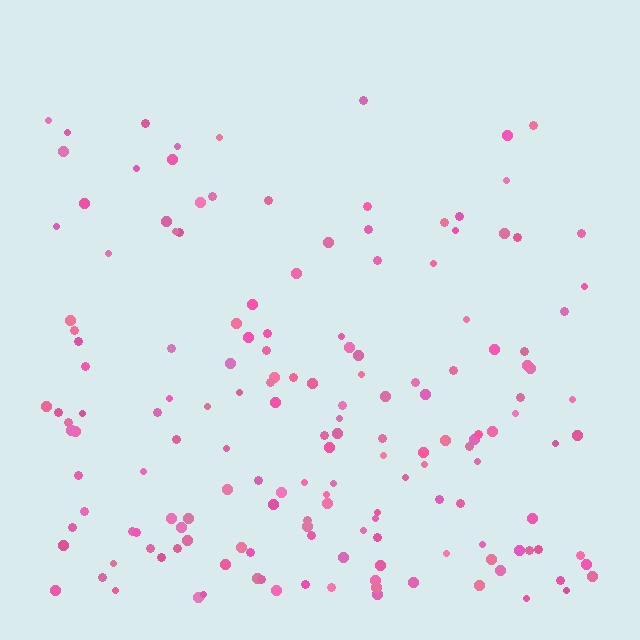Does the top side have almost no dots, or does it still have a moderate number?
Still a moderate number, just noticeably fewer than the bottom.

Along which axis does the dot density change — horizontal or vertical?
Vertical.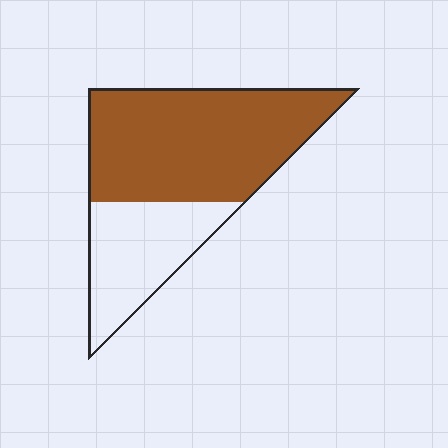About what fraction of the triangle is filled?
About two thirds (2/3).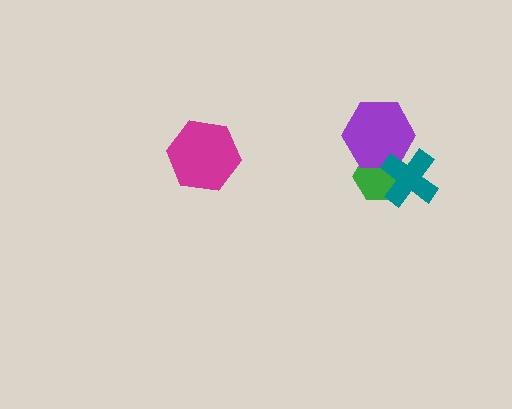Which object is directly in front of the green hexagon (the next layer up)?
The purple hexagon is directly in front of the green hexagon.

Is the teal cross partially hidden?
No, no other shape covers it.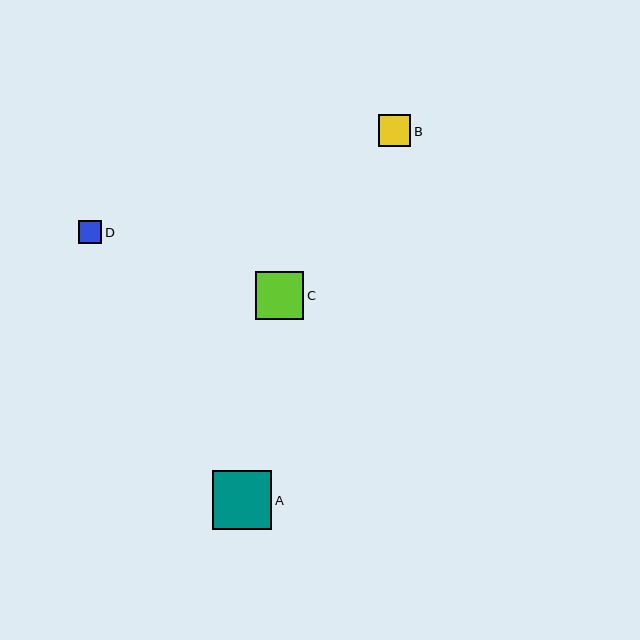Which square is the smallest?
Square D is the smallest with a size of approximately 23 pixels.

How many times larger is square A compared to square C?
Square A is approximately 1.2 times the size of square C.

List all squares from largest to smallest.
From largest to smallest: A, C, B, D.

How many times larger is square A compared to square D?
Square A is approximately 2.5 times the size of square D.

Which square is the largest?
Square A is the largest with a size of approximately 59 pixels.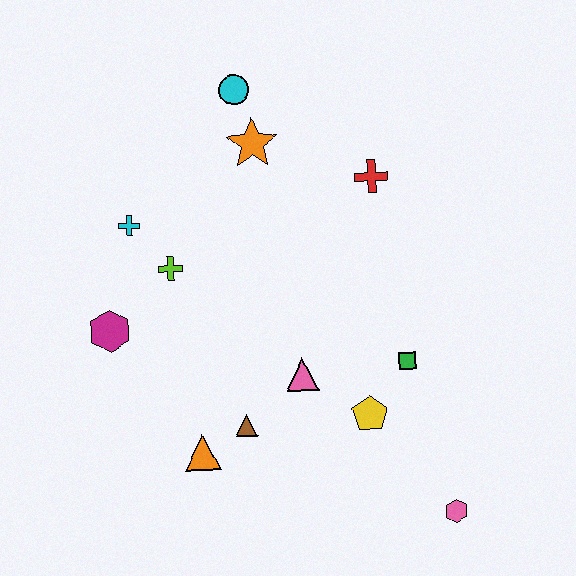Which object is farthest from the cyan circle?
The pink hexagon is farthest from the cyan circle.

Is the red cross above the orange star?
No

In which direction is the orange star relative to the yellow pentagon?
The orange star is above the yellow pentagon.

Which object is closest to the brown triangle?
The orange triangle is closest to the brown triangle.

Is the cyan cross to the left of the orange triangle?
Yes